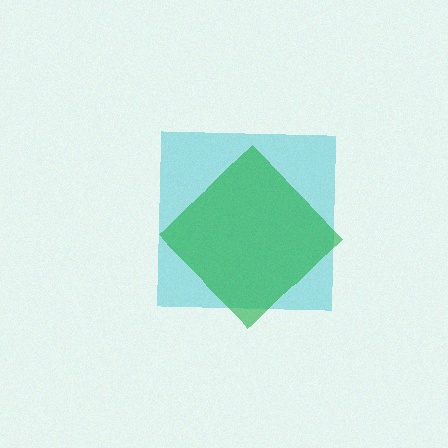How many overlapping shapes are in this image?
There are 2 overlapping shapes in the image.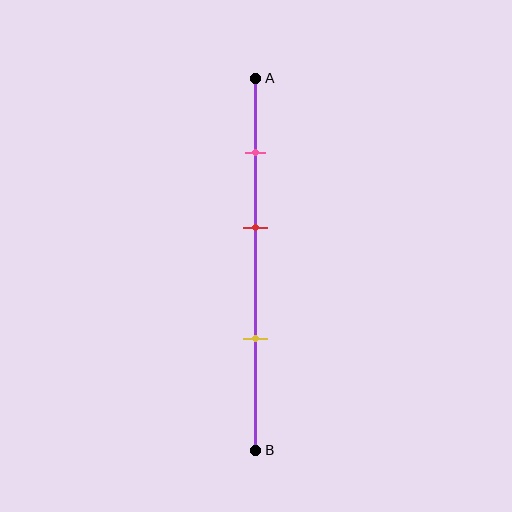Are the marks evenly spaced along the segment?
Yes, the marks are approximately evenly spaced.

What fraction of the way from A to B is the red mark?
The red mark is approximately 40% (0.4) of the way from A to B.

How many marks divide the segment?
There are 3 marks dividing the segment.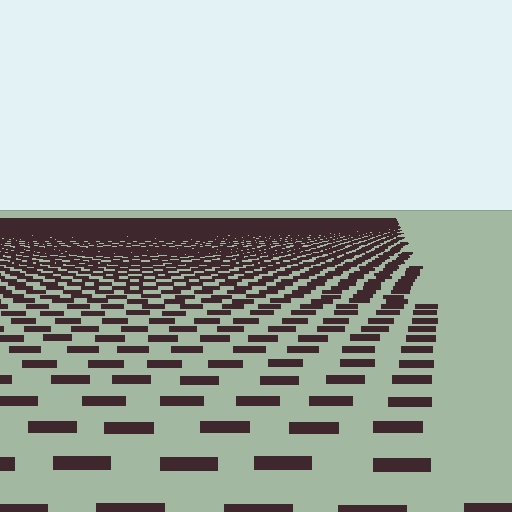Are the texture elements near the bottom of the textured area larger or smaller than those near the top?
Larger. Near the bottom, elements are closer to the viewer and appear at a bigger on-screen size.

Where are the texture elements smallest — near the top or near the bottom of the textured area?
Near the top.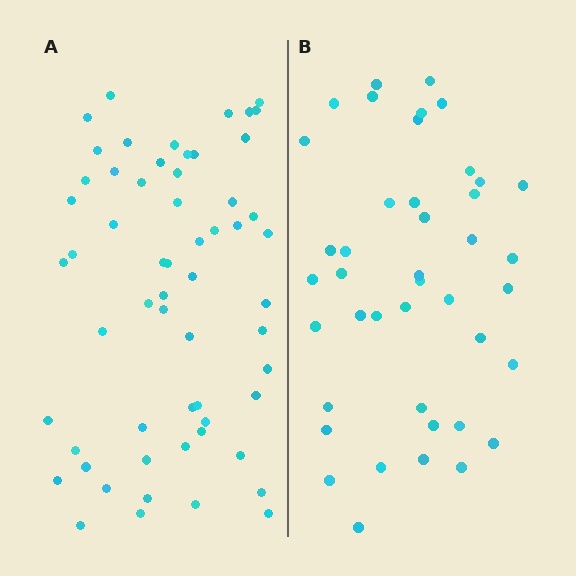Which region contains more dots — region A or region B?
Region A (the left region) has more dots.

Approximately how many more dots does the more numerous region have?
Region A has approximately 15 more dots than region B.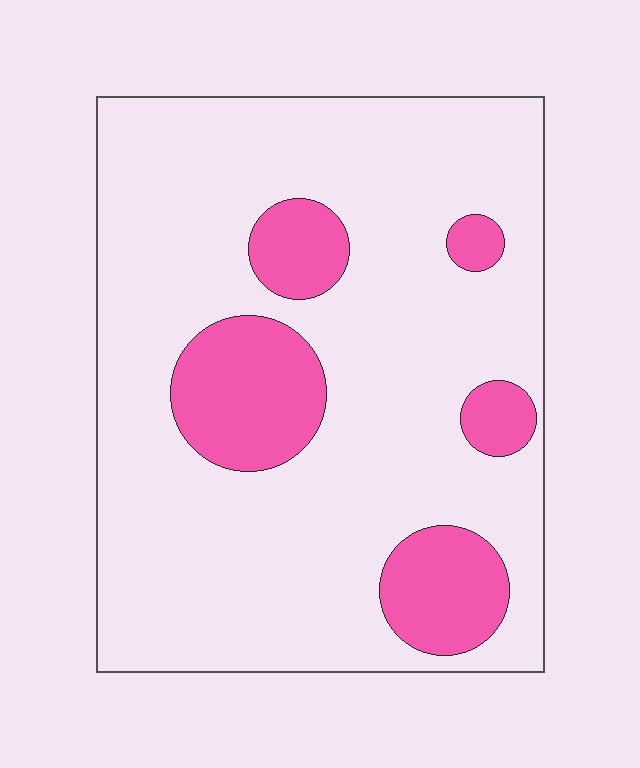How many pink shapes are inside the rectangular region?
5.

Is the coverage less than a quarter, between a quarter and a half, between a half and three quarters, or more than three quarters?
Less than a quarter.